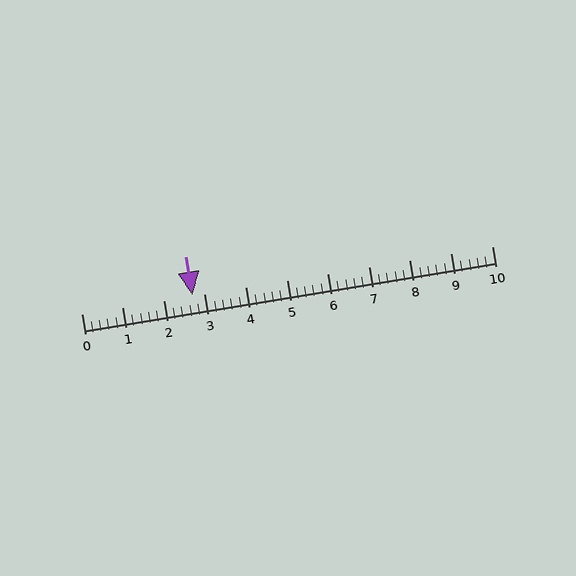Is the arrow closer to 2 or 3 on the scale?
The arrow is closer to 3.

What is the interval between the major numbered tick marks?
The major tick marks are spaced 1 units apart.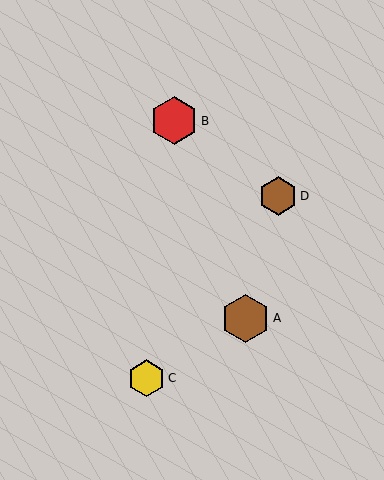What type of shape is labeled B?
Shape B is a red hexagon.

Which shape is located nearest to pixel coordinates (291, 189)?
The brown hexagon (labeled D) at (278, 196) is nearest to that location.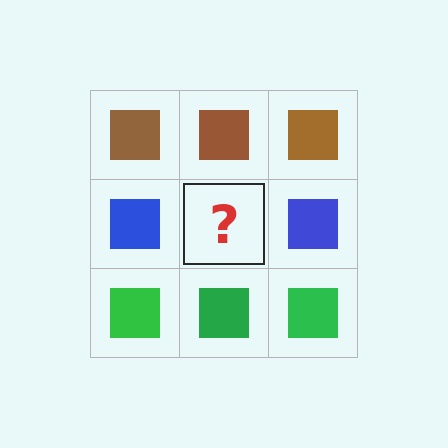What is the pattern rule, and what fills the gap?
The rule is that each row has a consistent color. The gap should be filled with a blue square.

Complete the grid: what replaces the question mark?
The question mark should be replaced with a blue square.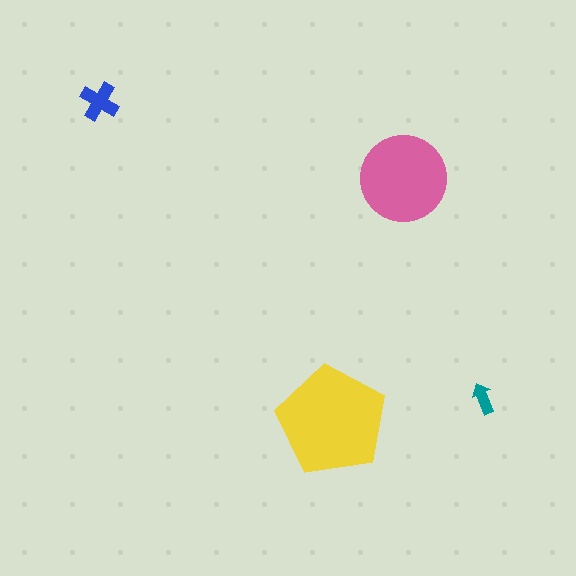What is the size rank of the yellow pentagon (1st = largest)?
1st.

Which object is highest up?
The blue cross is topmost.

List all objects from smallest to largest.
The teal arrow, the blue cross, the pink circle, the yellow pentagon.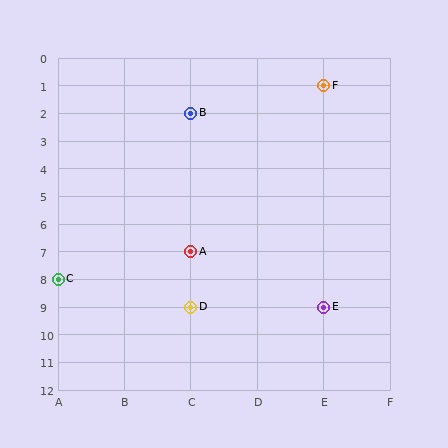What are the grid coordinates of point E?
Point E is at grid coordinates (E, 9).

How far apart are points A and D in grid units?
Points A and D are 2 rows apart.